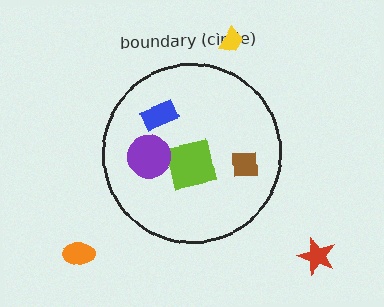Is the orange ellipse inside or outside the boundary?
Outside.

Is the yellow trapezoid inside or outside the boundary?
Outside.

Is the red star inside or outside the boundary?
Outside.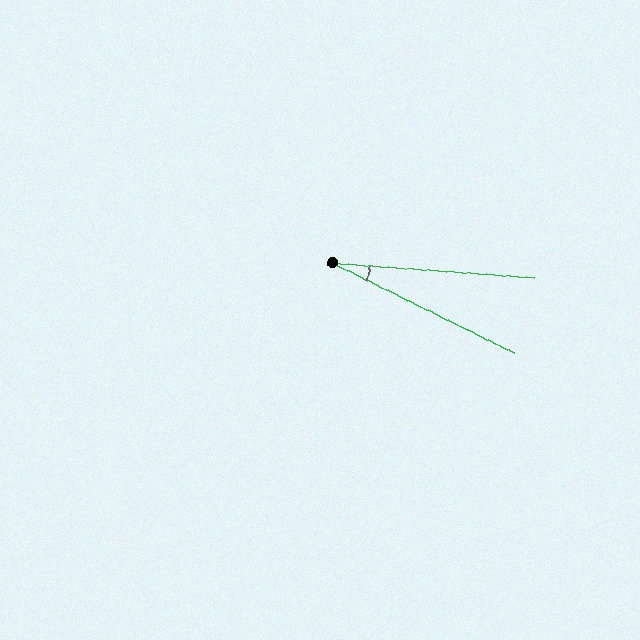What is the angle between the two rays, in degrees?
Approximately 22 degrees.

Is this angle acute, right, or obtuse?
It is acute.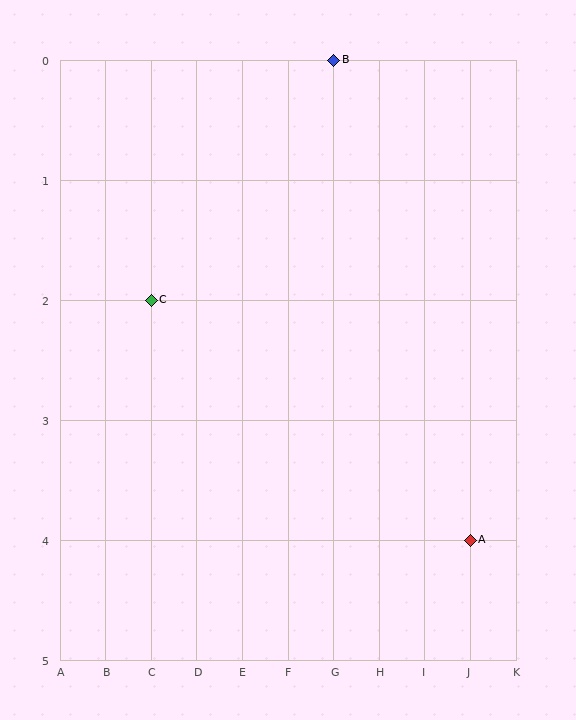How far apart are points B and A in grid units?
Points B and A are 3 columns and 4 rows apart (about 5.0 grid units diagonally).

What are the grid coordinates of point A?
Point A is at grid coordinates (J, 4).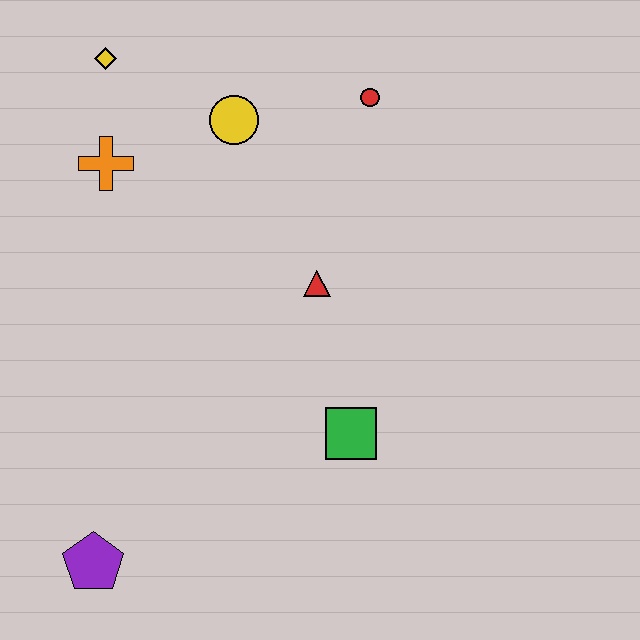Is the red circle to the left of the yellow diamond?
No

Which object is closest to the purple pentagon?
The green square is closest to the purple pentagon.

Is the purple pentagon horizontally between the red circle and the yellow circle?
No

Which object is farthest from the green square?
The yellow diamond is farthest from the green square.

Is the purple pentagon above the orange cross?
No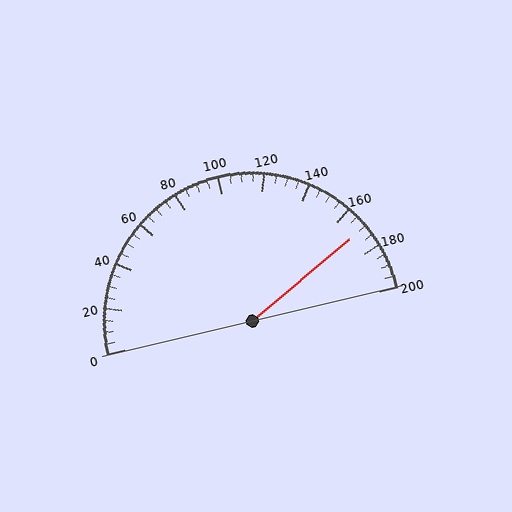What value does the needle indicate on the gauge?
The needle indicates approximately 170.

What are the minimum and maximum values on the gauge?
The gauge ranges from 0 to 200.